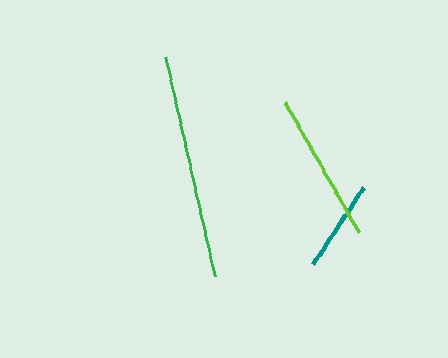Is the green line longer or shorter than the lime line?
The green line is longer than the lime line.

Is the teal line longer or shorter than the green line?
The green line is longer than the teal line.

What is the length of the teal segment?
The teal segment is approximately 92 pixels long.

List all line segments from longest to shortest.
From longest to shortest: green, lime, teal.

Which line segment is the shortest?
The teal line is the shortest at approximately 92 pixels.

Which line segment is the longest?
The green line is the longest at approximately 224 pixels.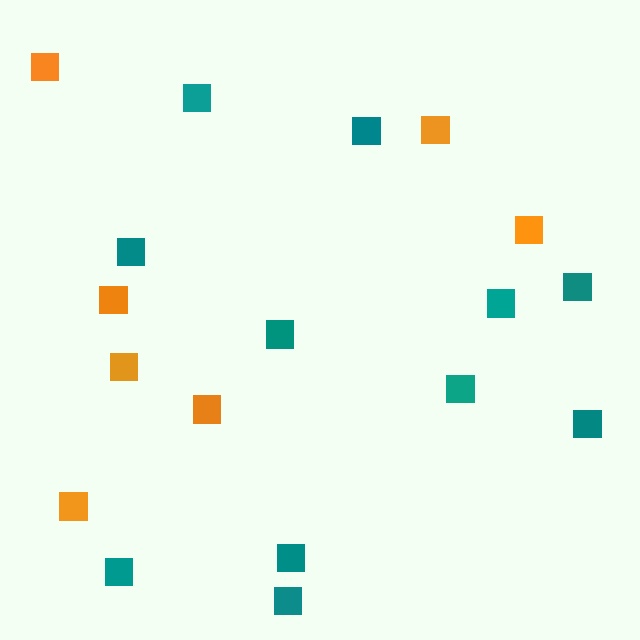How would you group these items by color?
There are 2 groups: one group of teal squares (11) and one group of orange squares (7).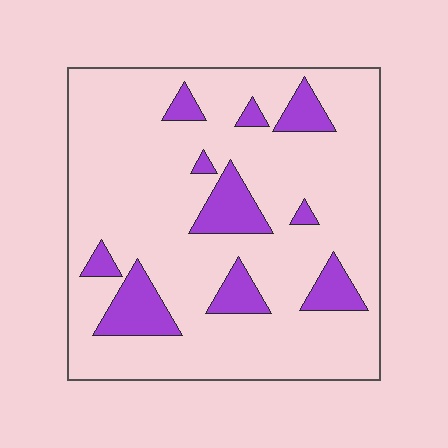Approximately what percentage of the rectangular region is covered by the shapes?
Approximately 15%.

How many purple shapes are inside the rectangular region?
10.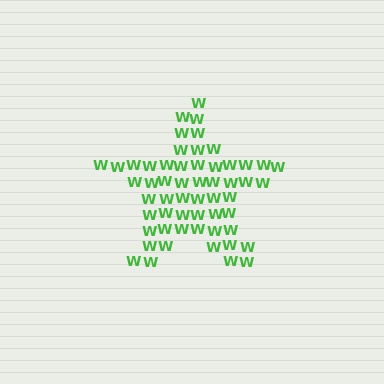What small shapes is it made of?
It is made of small letter W's.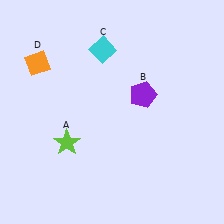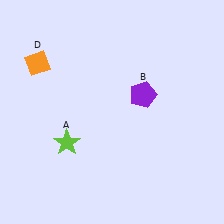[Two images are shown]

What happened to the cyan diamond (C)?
The cyan diamond (C) was removed in Image 2. It was in the top-left area of Image 1.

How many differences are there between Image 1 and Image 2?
There is 1 difference between the two images.